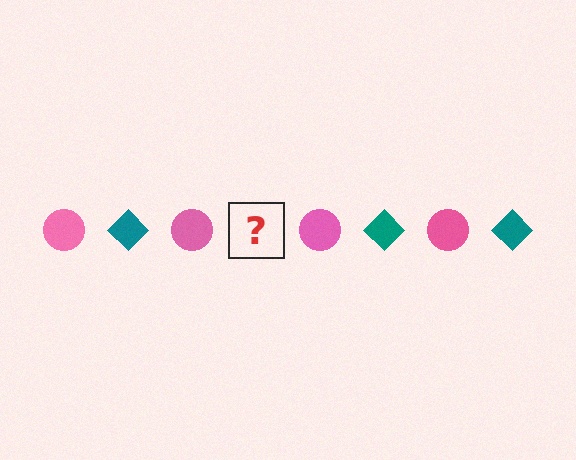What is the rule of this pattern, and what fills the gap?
The rule is that the pattern alternates between pink circle and teal diamond. The gap should be filled with a teal diamond.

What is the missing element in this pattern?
The missing element is a teal diamond.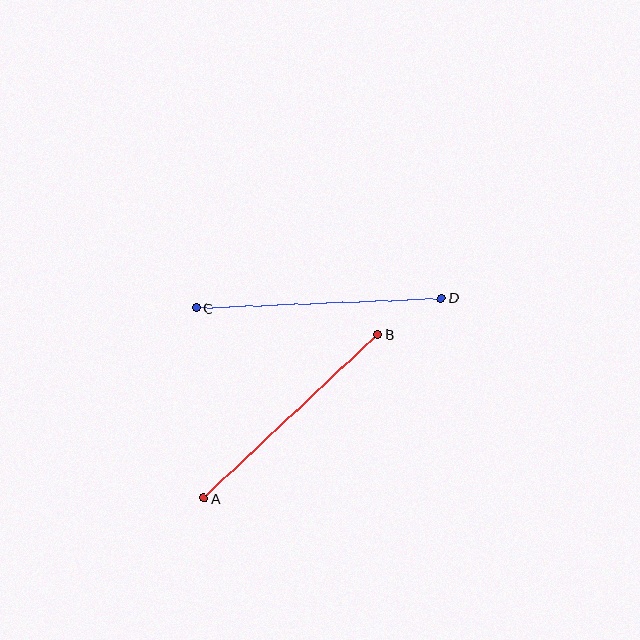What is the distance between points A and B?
The distance is approximately 239 pixels.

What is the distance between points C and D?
The distance is approximately 245 pixels.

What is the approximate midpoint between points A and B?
The midpoint is at approximately (291, 416) pixels.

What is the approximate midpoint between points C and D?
The midpoint is at approximately (319, 303) pixels.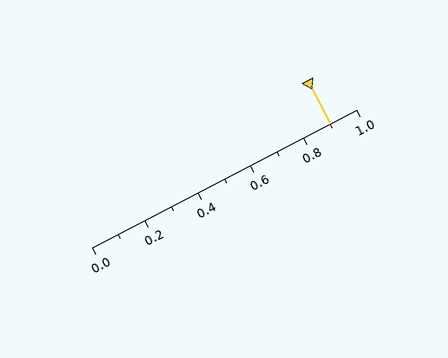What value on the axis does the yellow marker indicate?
The marker indicates approximately 0.9.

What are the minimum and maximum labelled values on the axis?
The axis runs from 0.0 to 1.0.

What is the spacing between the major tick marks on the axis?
The major ticks are spaced 0.2 apart.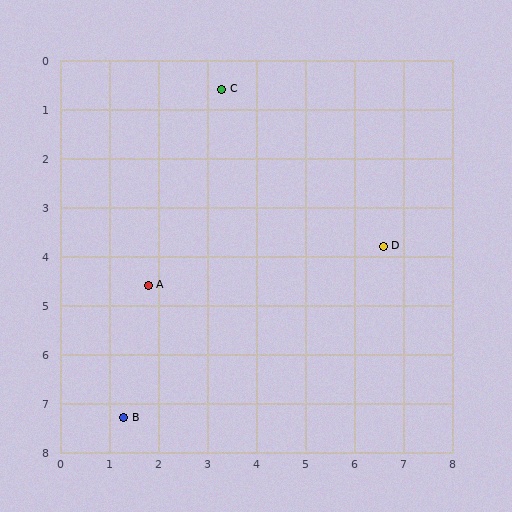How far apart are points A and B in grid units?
Points A and B are about 2.7 grid units apart.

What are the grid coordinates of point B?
Point B is at approximately (1.3, 7.3).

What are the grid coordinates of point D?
Point D is at approximately (6.6, 3.8).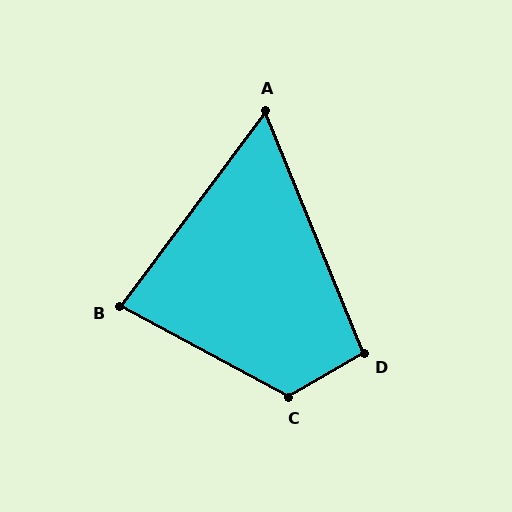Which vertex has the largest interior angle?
C, at approximately 121 degrees.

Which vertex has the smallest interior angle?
A, at approximately 59 degrees.